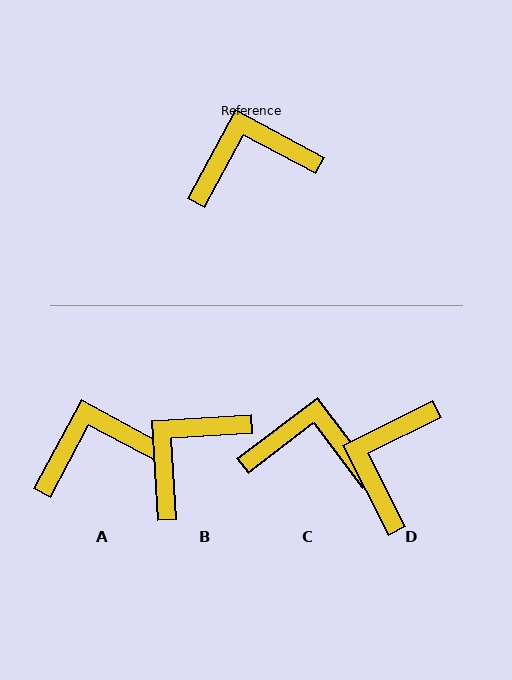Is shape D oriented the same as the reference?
No, it is off by about 55 degrees.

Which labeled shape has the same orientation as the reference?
A.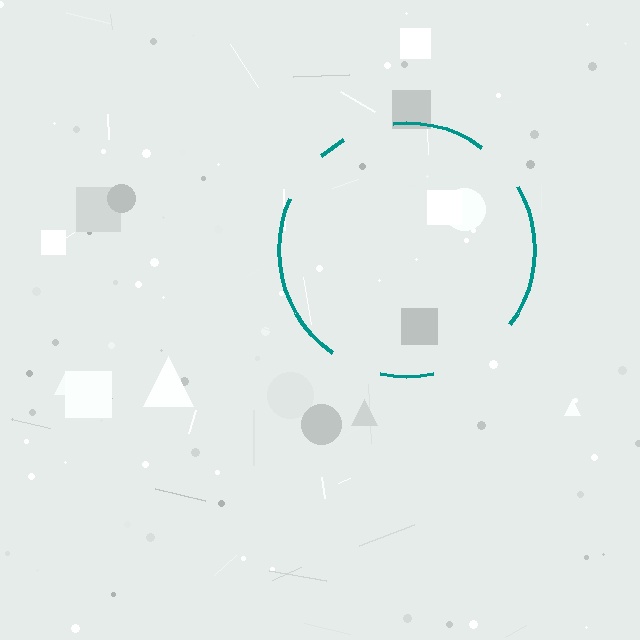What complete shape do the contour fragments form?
The contour fragments form a circle.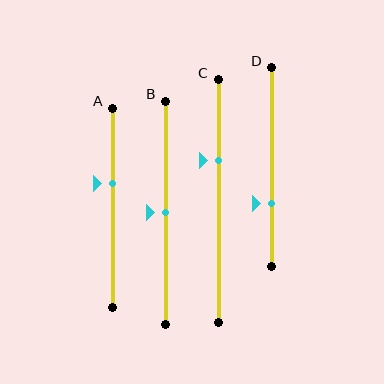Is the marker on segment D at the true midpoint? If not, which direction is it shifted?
No, the marker on segment D is shifted downward by about 19% of the segment length.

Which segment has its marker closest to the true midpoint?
Segment B has its marker closest to the true midpoint.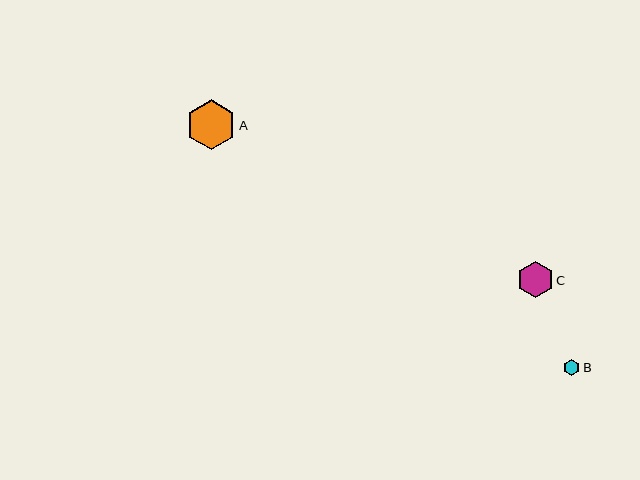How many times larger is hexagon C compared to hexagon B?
Hexagon C is approximately 2.2 times the size of hexagon B.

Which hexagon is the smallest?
Hexagon B is the smallest with a size of approximately 16 pixels.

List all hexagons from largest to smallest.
From largest to smallest: A, C, B.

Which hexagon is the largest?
Hexagon A is the largest with a size of approximately 50 pixels.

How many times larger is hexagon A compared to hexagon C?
Hexagon A is approximately 1.4 times the size of hexagon C.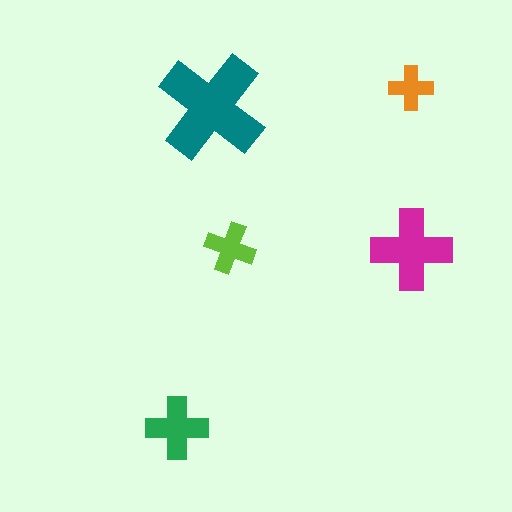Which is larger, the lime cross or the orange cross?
The lime one.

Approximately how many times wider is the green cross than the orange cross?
About 1.5 times wider.